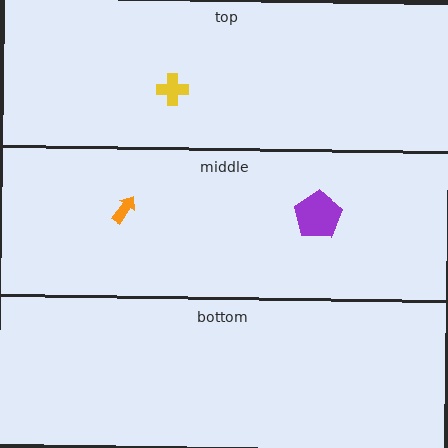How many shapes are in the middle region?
2.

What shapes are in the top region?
The yellow cross.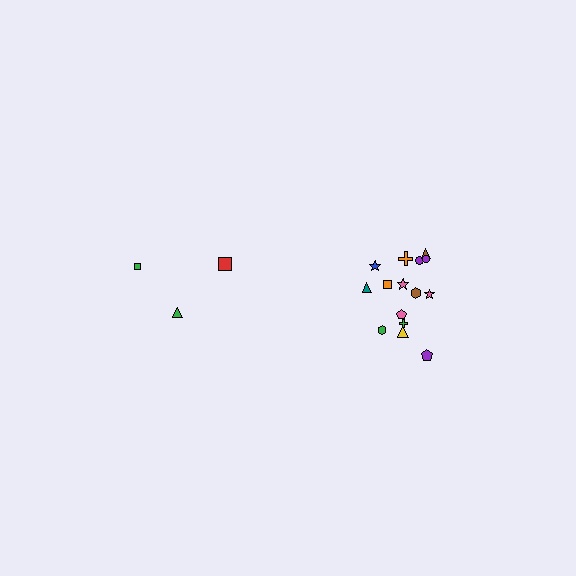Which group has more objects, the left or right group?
The right group.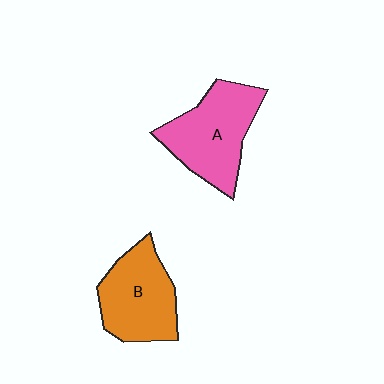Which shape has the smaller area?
Shape B (orange).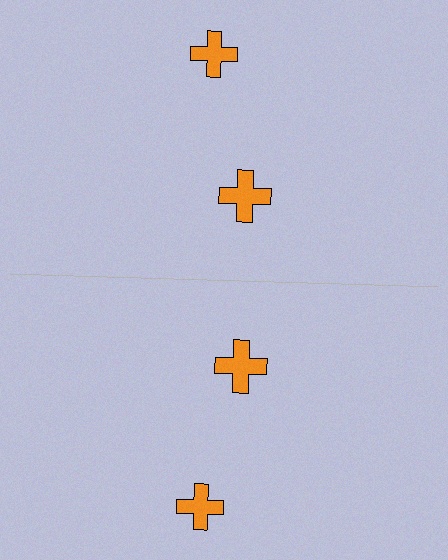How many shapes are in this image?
There are 4 shapes in this image.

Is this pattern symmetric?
Yes, this pattern has bilateral (reflection) symmetry.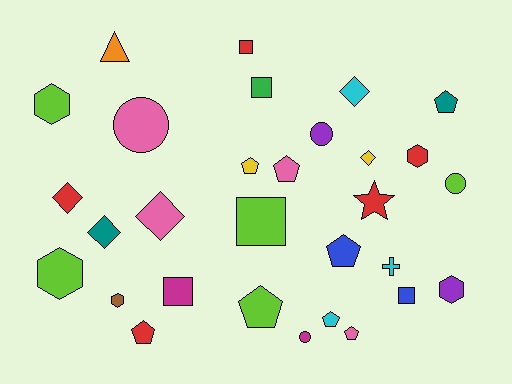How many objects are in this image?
There are 30 objects.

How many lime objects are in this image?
There are 5 lime objects.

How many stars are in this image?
There is 1 star.